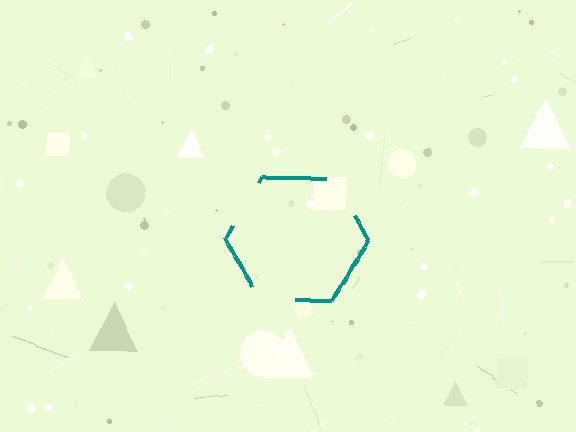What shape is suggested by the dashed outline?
The dashed outline suggests a hexagon.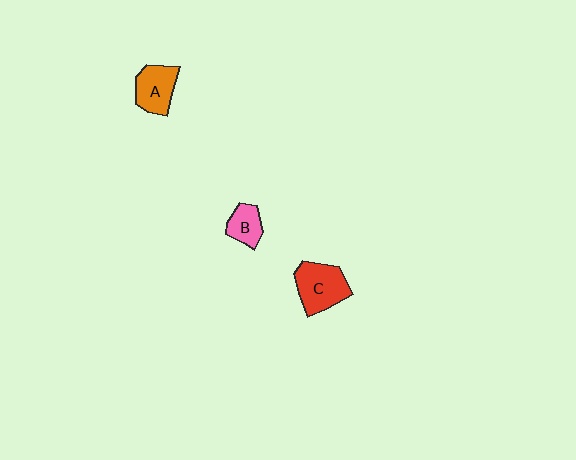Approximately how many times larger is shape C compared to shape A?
Approximately 1.2 times.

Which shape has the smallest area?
Shape B (pink).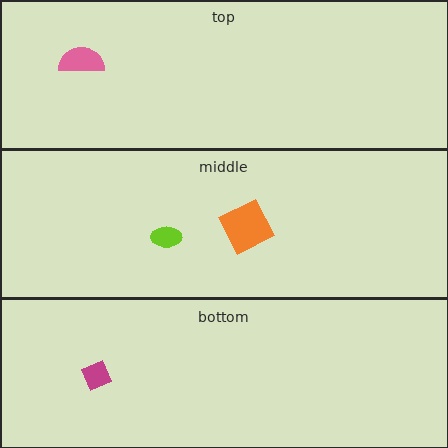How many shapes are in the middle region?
2.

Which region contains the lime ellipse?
The middle region.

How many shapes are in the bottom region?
1.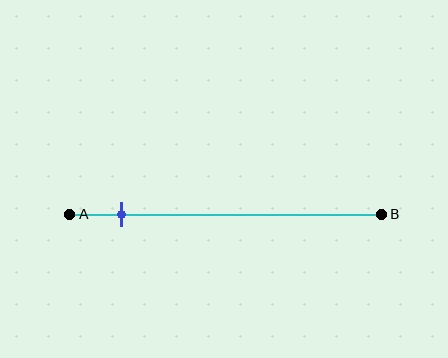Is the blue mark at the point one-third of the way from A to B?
No, the mark is at about 15% from A, not at the 33% one-third point.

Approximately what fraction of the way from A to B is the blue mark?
The blue mark is approximately 15% of the way from A to B.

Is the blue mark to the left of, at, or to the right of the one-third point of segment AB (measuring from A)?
The blue mark is to the left of the one-third point of segment AB.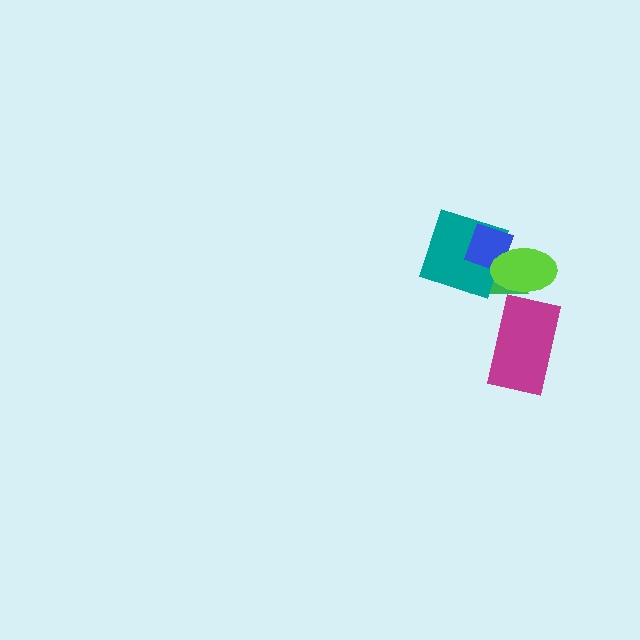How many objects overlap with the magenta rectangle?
0 objects overlap with the magenta rectangle.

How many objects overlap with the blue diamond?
3 objects overlap with the blue diamond.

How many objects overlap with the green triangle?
3 objects overlap with the green triangle.